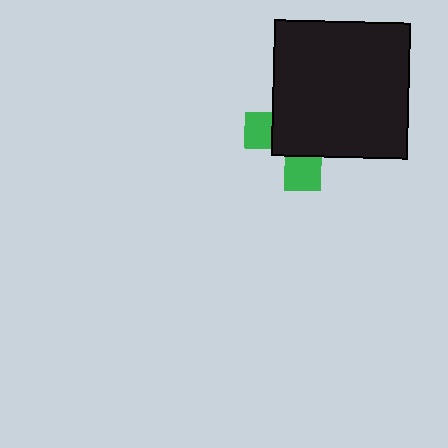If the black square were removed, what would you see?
You would see the complete green cross.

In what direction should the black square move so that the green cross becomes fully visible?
The black square should move toward the upper-right. That is the shortest direction to clear the overlap and leave the green cross fully visible.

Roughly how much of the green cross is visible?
A small part of it is visible (roughly 30%).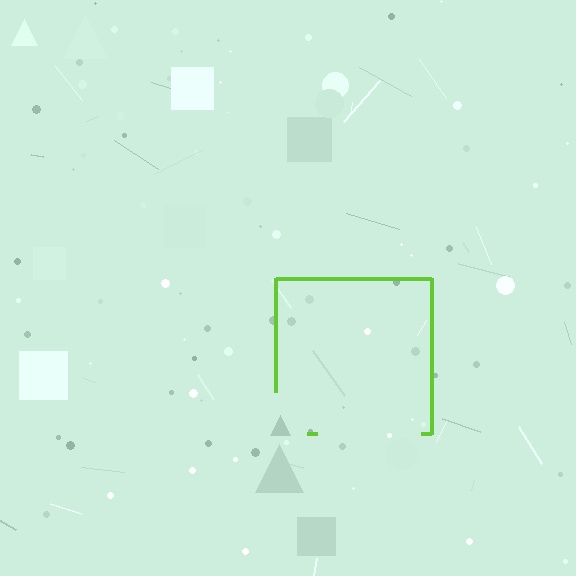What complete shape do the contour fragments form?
The contour fragments form a square.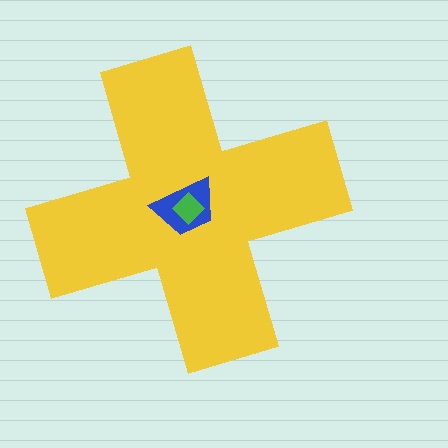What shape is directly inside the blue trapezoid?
The green diamond.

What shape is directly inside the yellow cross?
The blue trapezoid.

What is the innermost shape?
The green diamond.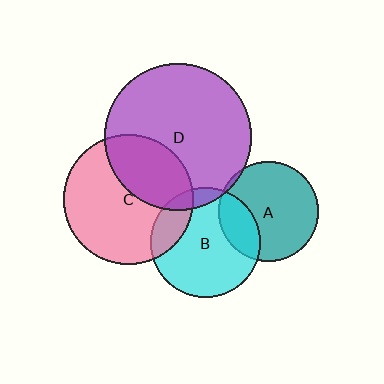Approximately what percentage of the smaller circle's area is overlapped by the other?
Approximately 10%.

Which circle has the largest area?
Circle D (purple).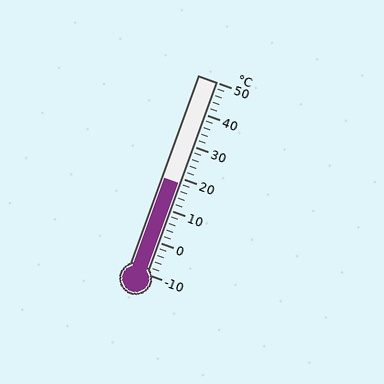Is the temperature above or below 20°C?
The temperature is below 20°C.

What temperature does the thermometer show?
The thermometer shows approximately 18°C.